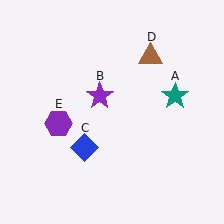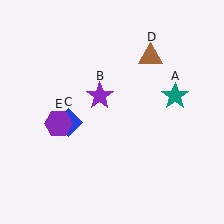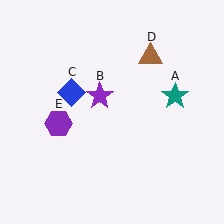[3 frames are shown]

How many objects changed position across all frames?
1 object changed position: blue diamond (object C).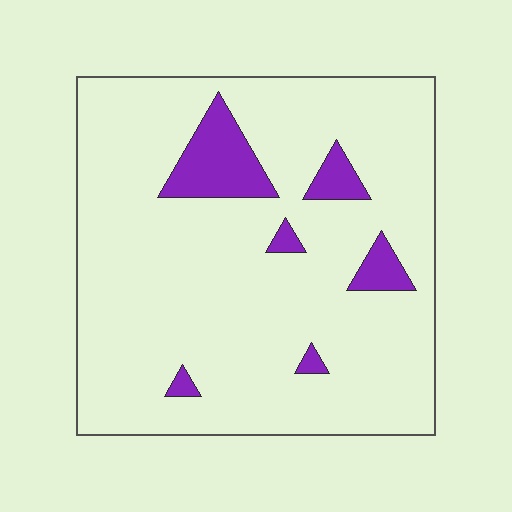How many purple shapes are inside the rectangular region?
6.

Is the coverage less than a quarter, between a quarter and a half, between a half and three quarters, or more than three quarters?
Less than a quarter.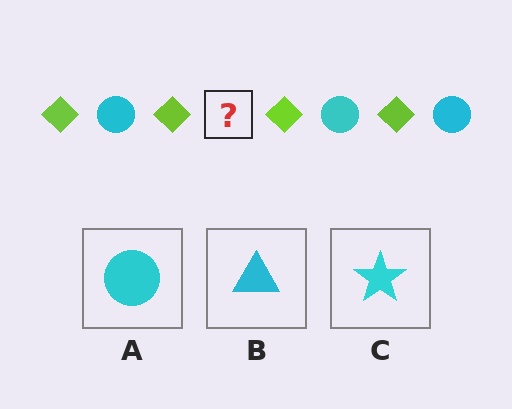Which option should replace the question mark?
Option A.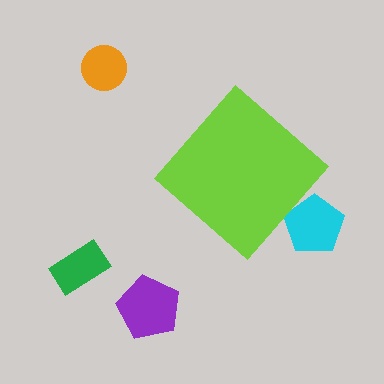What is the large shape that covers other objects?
A lime diamond.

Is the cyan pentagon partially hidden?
Yes, the cyan pentagon is partially hidden behind the lime diamond.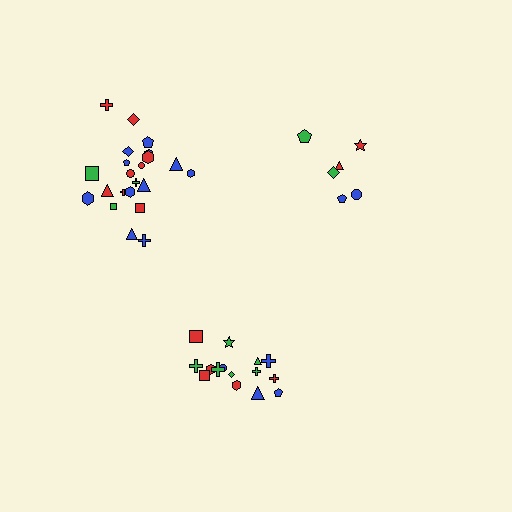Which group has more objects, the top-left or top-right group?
The top-left group.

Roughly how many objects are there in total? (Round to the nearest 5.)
Roughly 45 objects in total.